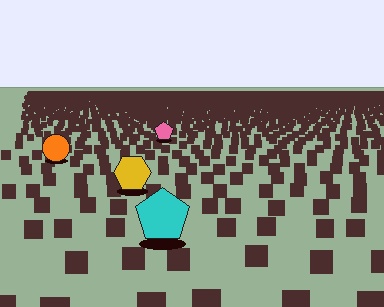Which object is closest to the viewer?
The cyan pentagon is closest. The texture marks near it are larger and more spread out.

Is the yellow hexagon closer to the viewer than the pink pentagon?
Yes. The yellow hexagon is closer — you can tell from the texture gradient: the ground texture is coarser near it.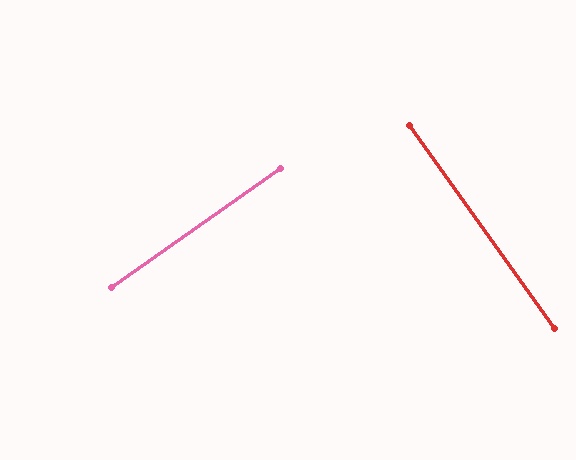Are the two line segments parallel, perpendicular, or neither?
Perpendicular — they meet at approximately 90°.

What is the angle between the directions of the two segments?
Approximately 90 degrees.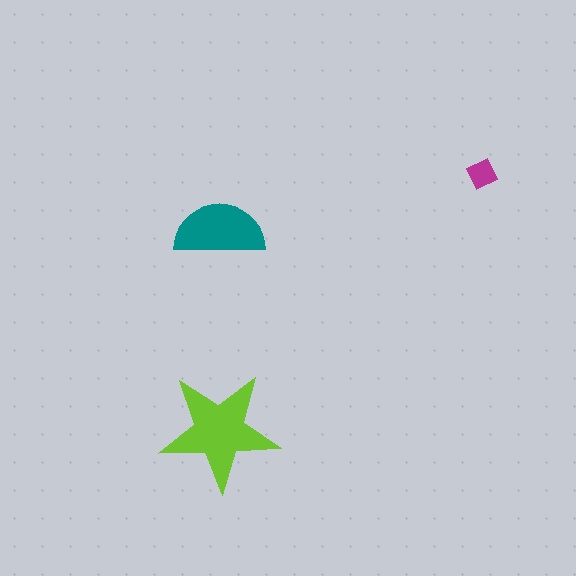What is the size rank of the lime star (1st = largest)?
1st.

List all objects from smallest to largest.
The magenta diamond, the teal semicircle, the lime star.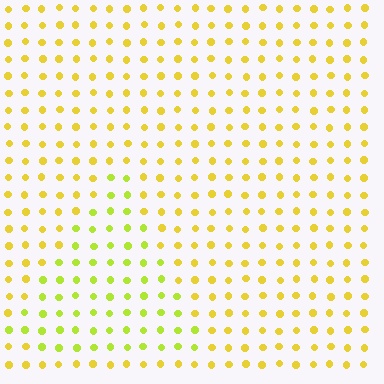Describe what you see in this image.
The image is filled with small yellow elements in a uniform arrangement. A triangle-shaped region is visible where the elements are tinted to a slightly different hue, forming a subtle color boundary.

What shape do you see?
I see a triangle.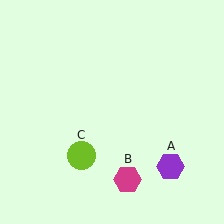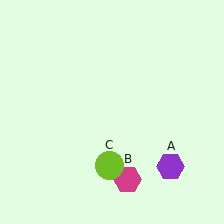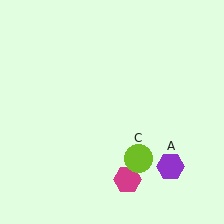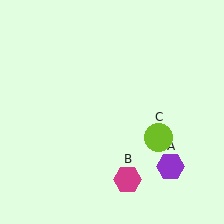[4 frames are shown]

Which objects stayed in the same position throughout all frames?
Purple hexagon (object A) and magenta hexagon (object B) remained stationary.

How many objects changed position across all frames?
1 object changed position: lime circle (object C).